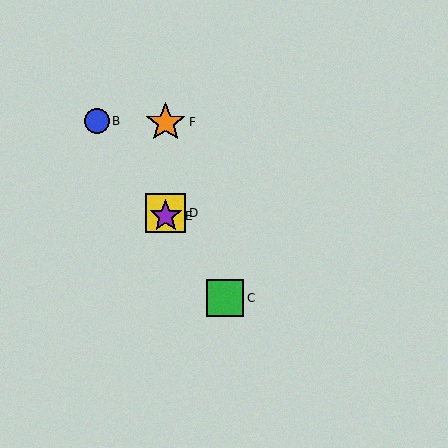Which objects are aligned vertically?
Objects A, D, E, F are aligned vertically.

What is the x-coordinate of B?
Object B is at x≈97.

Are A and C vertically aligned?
No, A is at x≈166 and C is at x≈225.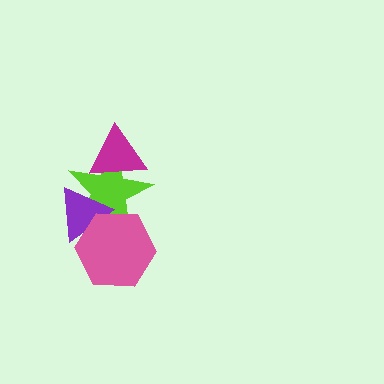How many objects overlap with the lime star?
3 objects overlap with the lime star.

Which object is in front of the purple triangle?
The pink hexagon is in front of the purple triangle.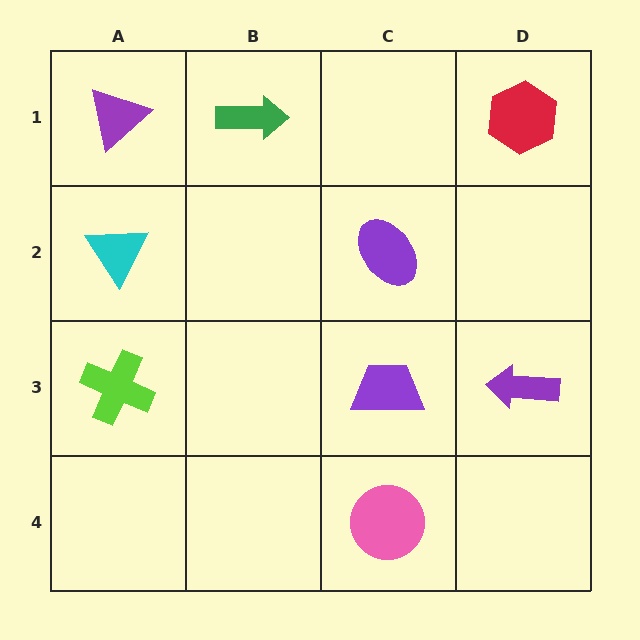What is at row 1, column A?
A purple triangle.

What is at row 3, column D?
A purple arrow.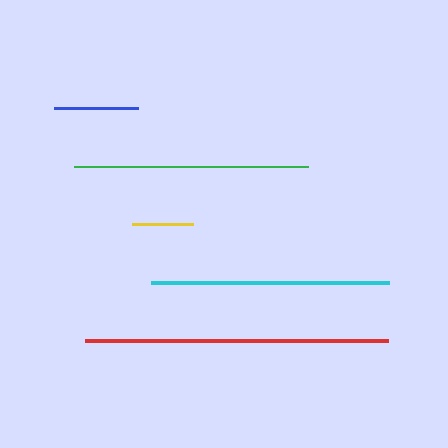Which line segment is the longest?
The red line is the longest at approximately 303 pixels.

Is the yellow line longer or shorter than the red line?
The red line is longer than the yellow line.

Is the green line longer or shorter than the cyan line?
The cyan line is longer than the green line.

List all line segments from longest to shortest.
From longest to shortest: red, cyan, green, blue, yellow.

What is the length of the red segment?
The red segment is approximately 303 pixels long.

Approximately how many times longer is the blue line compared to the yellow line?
The blue line is approximately 1.4 times the length of the yellow line.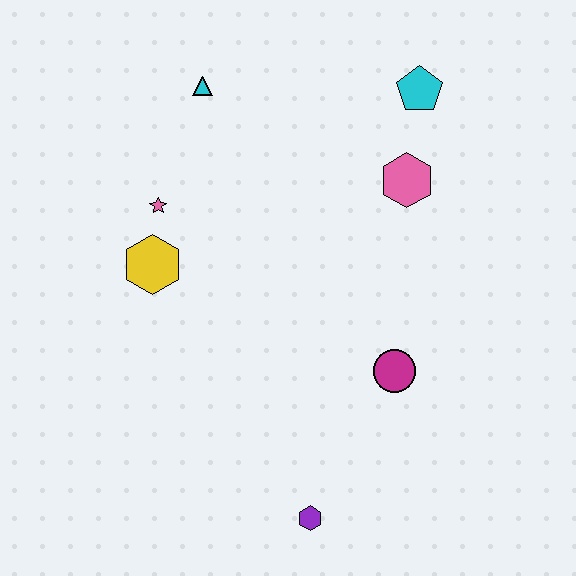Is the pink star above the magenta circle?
Yes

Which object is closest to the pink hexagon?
The cyan pentagon is closest to the pink hexagon.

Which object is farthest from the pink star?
The purple hexagon is farthest from the pink star.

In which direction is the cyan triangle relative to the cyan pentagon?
The cyan triangle is to the left of the cyan pentagon.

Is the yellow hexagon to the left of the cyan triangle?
Yes